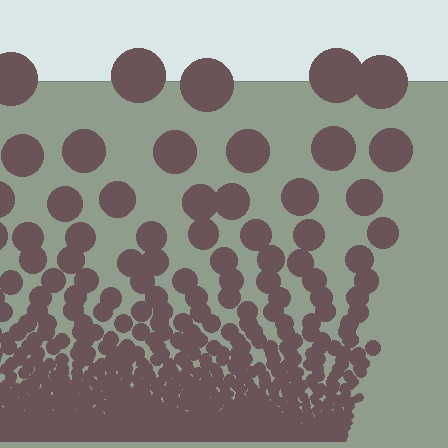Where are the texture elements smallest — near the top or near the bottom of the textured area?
Near the bottom.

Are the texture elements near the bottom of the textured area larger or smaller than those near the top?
Smaller. The gradient is inverted — elements near the bottom are smaller and denser.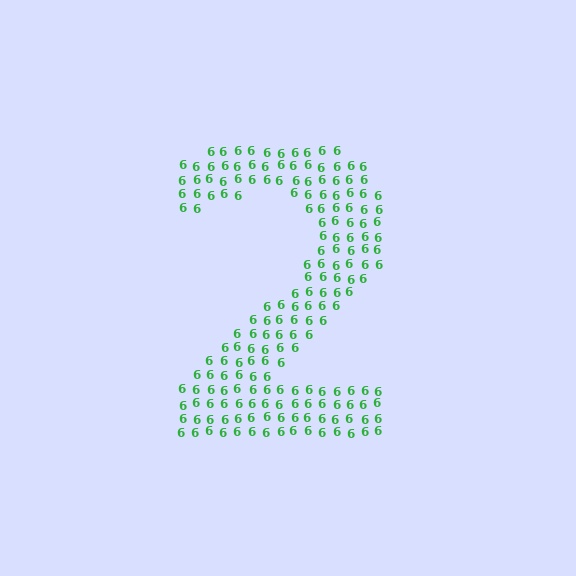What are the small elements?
The small elements are digit 6's.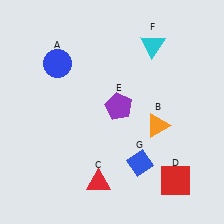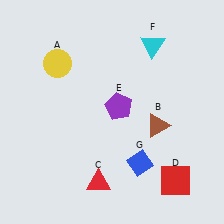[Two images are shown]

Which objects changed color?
A changed from blue to yellow. B changed from orange to brown.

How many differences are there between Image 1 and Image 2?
There are 2 differences between the two images.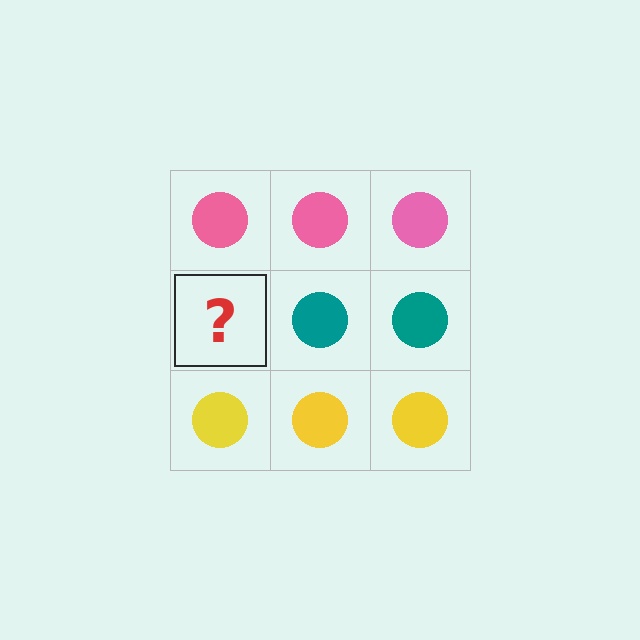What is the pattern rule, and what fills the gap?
The rule is that each row has a consistent color. The gap should be filled with a teal circle.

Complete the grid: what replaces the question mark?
The question mark should be replaced with a teal circle.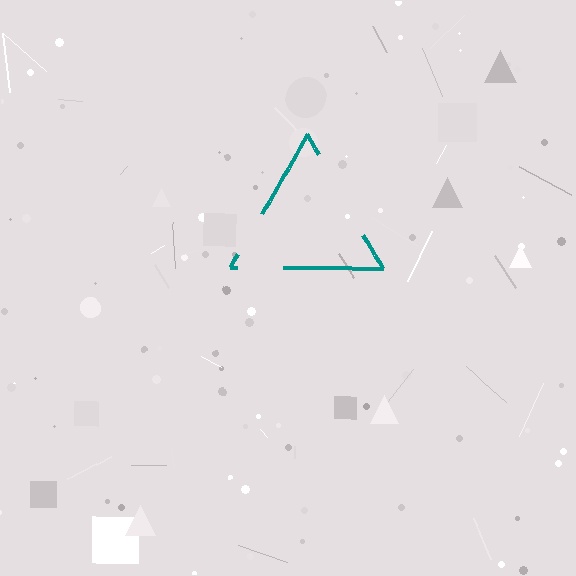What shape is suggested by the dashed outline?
The dashed outline suggests a triangle.